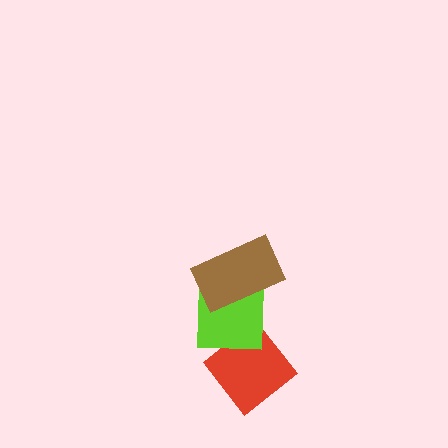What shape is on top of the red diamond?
The lime square is on top of the red diamond.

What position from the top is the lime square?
The lime square is 2nd from the top.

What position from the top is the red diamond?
The red diamond is 3rd from the top.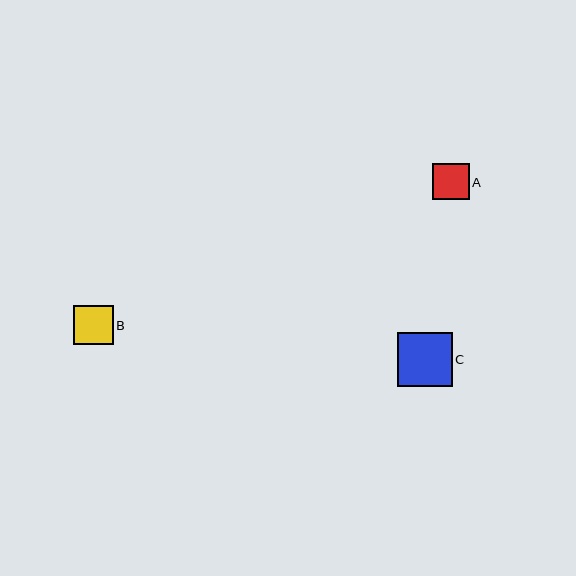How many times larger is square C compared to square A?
Square C is approximately 1.5 times the size of square A.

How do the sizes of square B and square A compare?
Square B and square A are approximately the same size.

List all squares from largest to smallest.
From largest to smallest: C, B, A.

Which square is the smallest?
Square A is the smallest with a size of approximately 36 pixels.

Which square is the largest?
Square C is the largest with a size of approximately 54 pixels.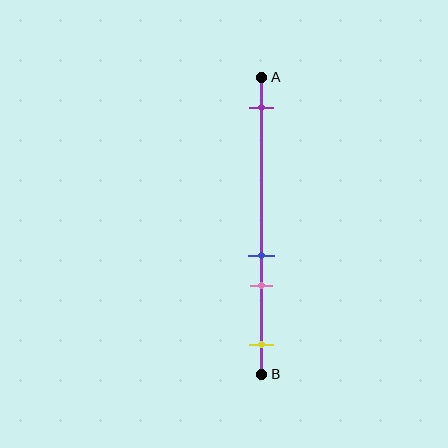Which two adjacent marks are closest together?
The blue and pink marks are the closest adjacent pair.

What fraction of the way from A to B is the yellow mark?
The yellow mark is approximately 90% (0.9) of the way from A to B.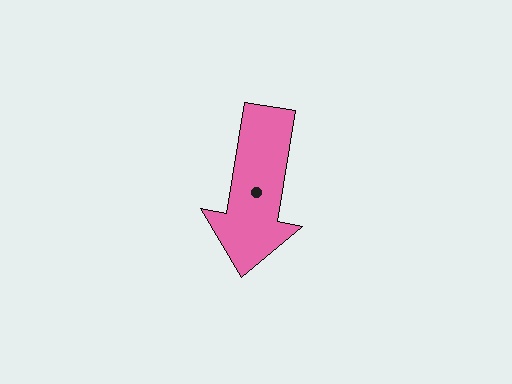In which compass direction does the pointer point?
South.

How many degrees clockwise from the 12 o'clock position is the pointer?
Approximately 190 degrees.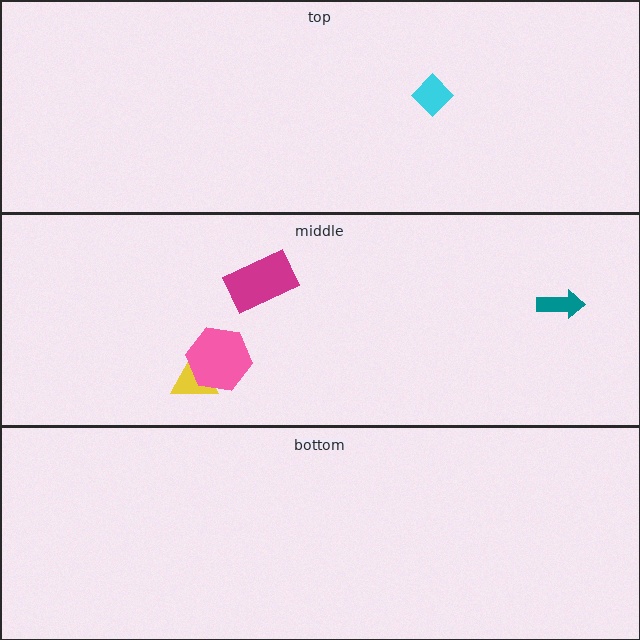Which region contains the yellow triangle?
The middle region.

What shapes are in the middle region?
The yellow triangle, the magenta rectangle, the pink hexagon, the teal arrow.